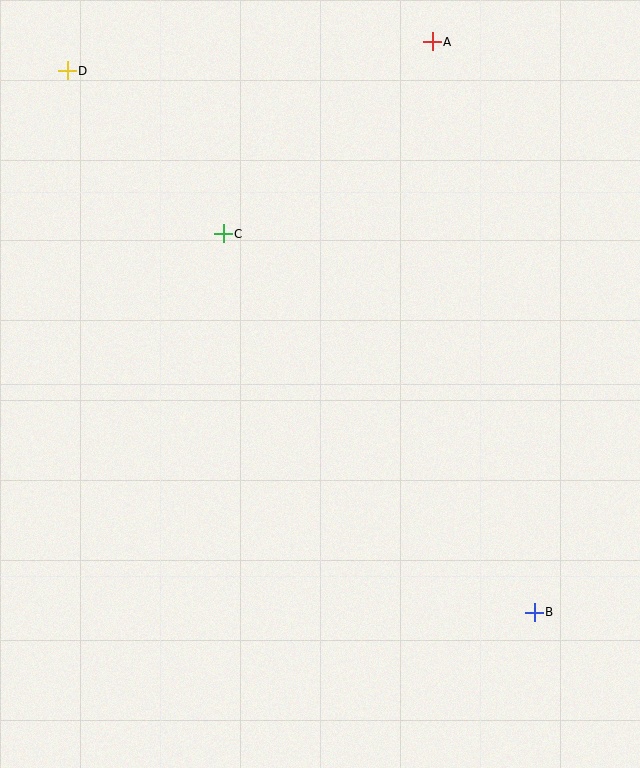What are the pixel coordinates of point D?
Point D is at (67, 71).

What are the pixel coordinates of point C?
Point C is at (223, 234).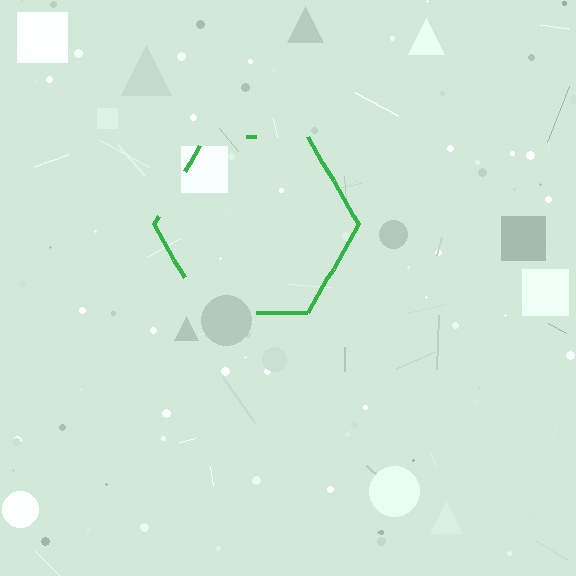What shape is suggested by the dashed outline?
The dashed outline suggests a hexagon.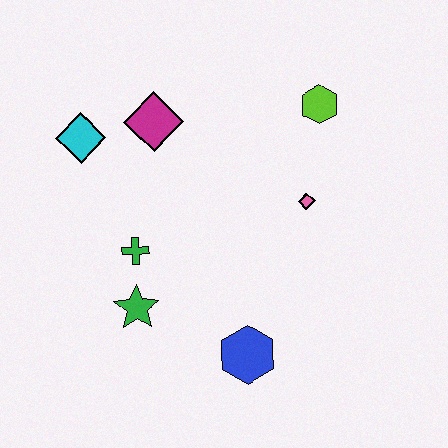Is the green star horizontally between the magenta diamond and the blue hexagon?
No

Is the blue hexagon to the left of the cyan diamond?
No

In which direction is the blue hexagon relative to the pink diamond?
The blue hexagon is below the pink diamond.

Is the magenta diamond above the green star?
Yes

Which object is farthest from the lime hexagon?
The green star is farthest from the lime hexagon.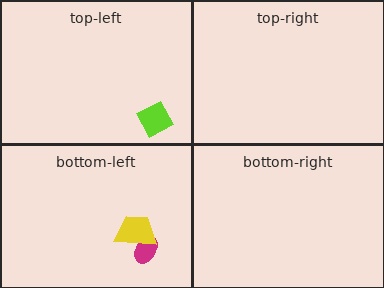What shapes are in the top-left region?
The lime diamond.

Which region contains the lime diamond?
The top-left region.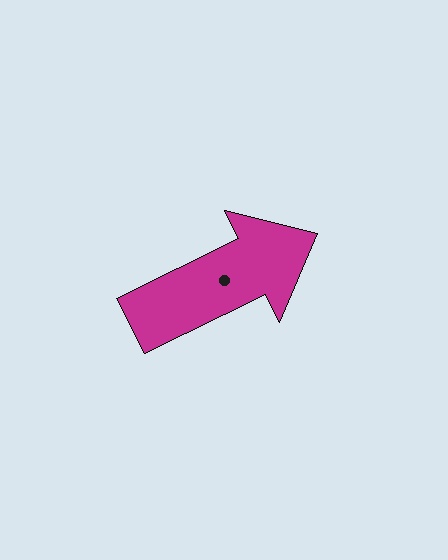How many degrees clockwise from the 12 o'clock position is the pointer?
Approximately 64 degrees.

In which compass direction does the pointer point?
Northeast.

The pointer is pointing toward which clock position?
Roughly 2 o'clock.